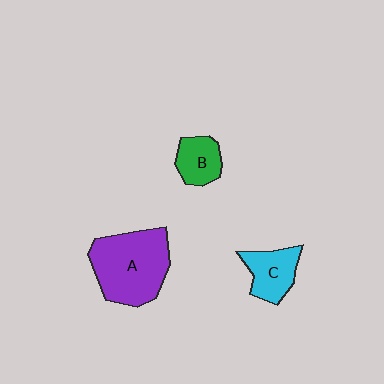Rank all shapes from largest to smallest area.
From largest to smallest: A (purple), C (cyan), B (green).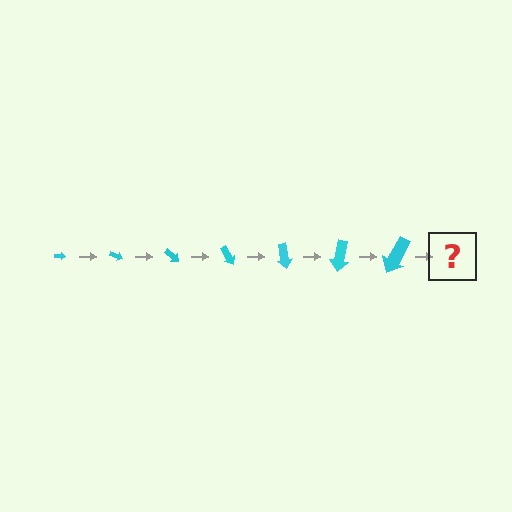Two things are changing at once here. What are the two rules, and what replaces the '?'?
The two rules are that the arrow grows larger each step and it rotates 20 degrees each step. The '?' should be an arrow, larger than the previous one and rotated 140 degrees from the start.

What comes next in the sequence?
The next element should be an arrow, larger than the previous one and rotated 140 degrees from the start.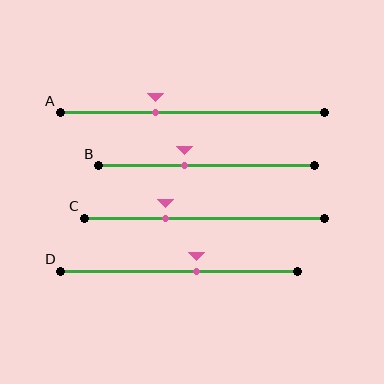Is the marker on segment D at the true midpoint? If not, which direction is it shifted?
No, the marker on segment D is shifted to the right by about 7% of the segment length.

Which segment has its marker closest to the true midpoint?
Segment D has its marker closest to the true midpoint.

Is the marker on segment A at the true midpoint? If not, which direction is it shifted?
No, the marker on segment A is shifted to the left by about 14% of the segment length.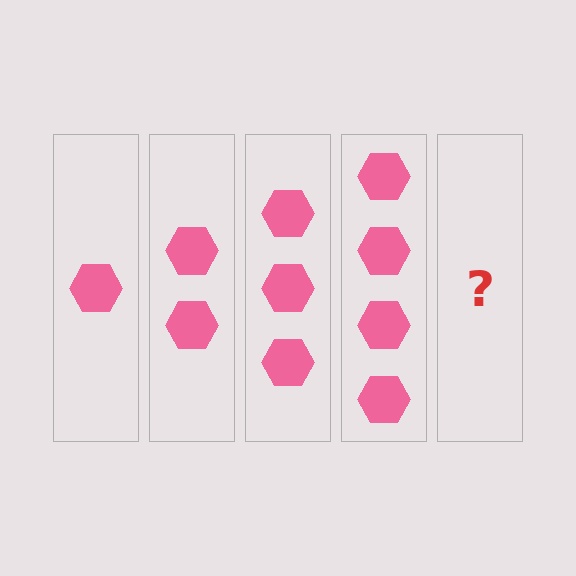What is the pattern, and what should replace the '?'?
The pattern is that each step adds one more hexagon. The '?' should be 5 hexagons.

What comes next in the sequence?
The next element should be 5 hexagons.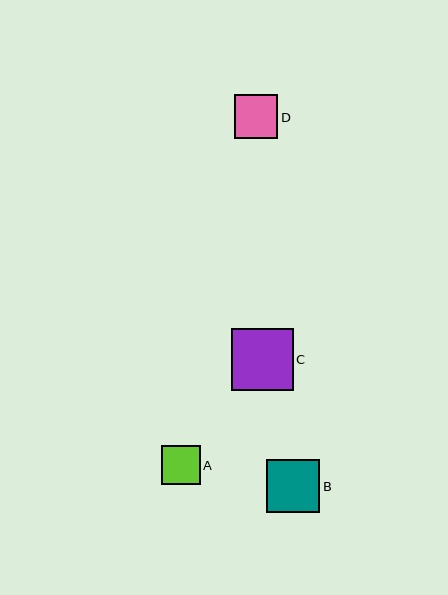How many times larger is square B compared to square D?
Square B is approximately 1.2 times the size of square D.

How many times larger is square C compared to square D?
Square C is approximately 1.4 times the size of square D.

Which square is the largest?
Square C is the largest with a size of approximately 62 pixels.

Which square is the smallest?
Square A is the smallest with a size of approximately 39 pixels.